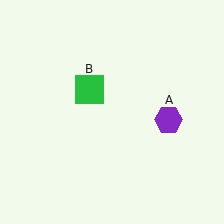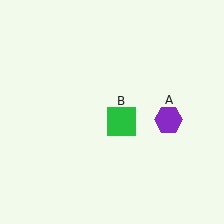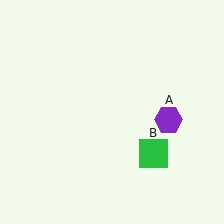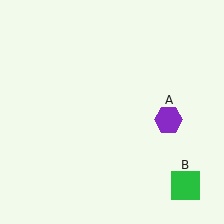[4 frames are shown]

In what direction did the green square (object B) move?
The green square (object B) moved down and to the right.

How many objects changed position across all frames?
1 object changed position: green square (object B).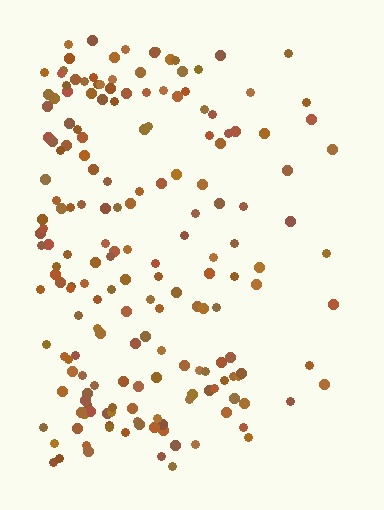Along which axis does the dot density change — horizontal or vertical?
Horizontal.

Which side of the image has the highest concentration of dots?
The left.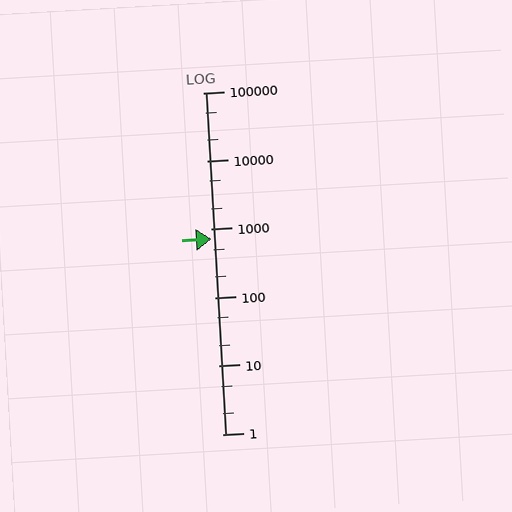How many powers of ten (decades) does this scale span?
The scale spans 5 decades, from 1 to 100000.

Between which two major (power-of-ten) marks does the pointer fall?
The pointer is between 100 and 1000.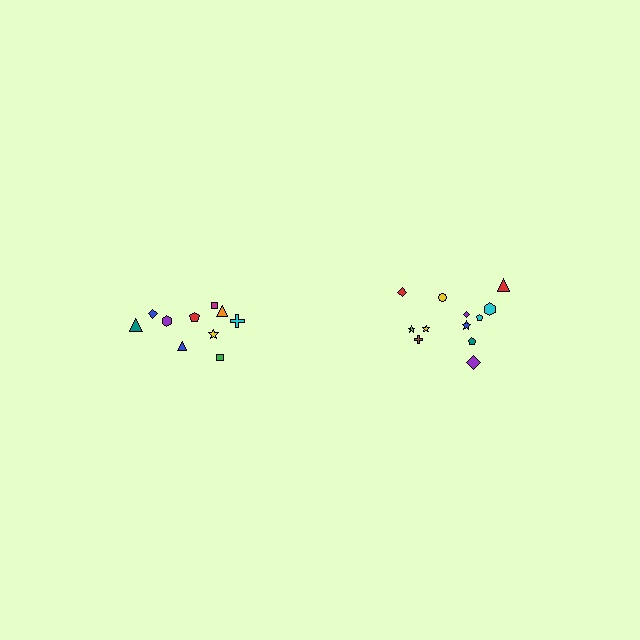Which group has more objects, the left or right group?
The right group.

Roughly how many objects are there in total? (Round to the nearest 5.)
Roughly 20 objects in total.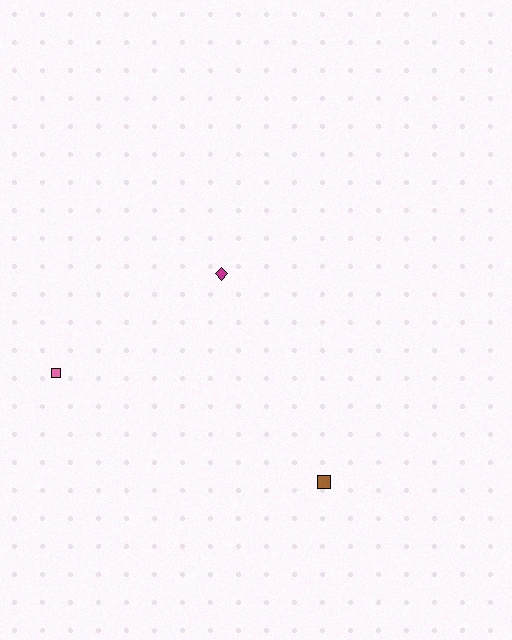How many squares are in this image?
There are 2 squares.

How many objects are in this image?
There are 3 objects.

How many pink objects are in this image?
There is 1 pink object.